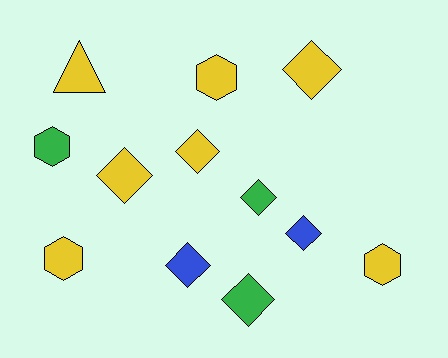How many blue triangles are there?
There are no blue triangles.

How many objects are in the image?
There are 12 objects.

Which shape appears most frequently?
Diamond, with 7 objects.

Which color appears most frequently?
Yellow, with 7 objects.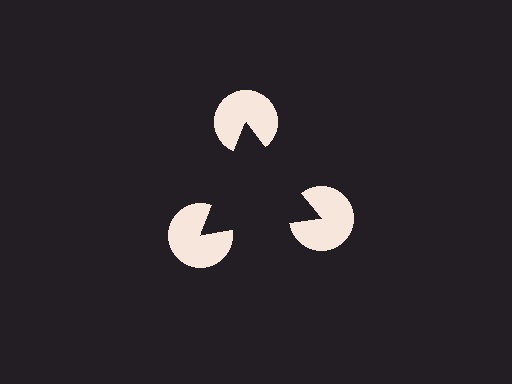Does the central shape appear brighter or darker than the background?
It typically appears slightly darker than the background, even though no actual brightness change is drawn.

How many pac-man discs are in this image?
There are 3 — one at each vertex of the illusory triangle.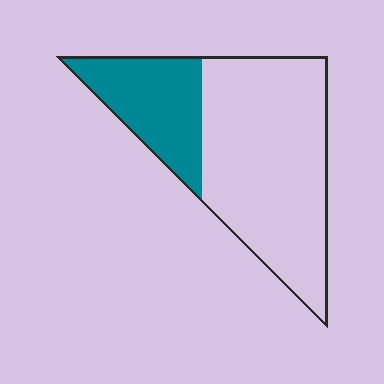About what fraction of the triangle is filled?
About one quarter (1/4).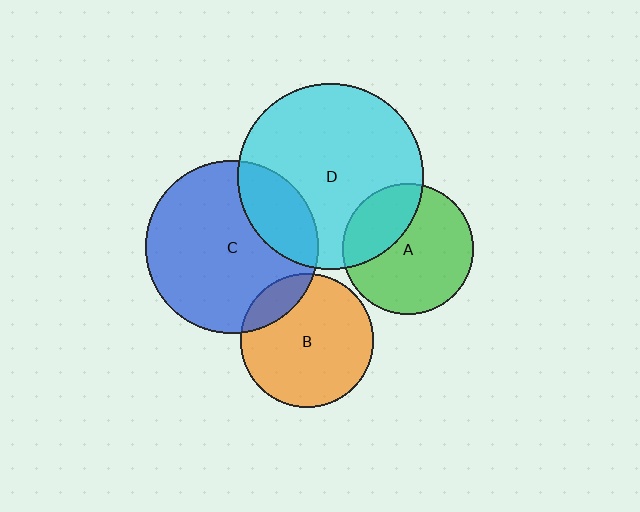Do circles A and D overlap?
Yes.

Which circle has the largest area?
Circle D (cyan).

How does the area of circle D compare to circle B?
Approximately 2.0 times.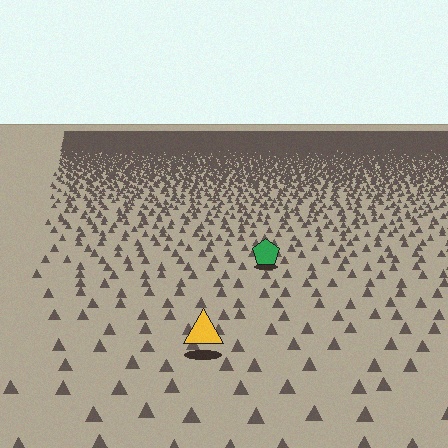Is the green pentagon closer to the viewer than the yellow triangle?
No. The yellow triangle is closer — you can tell from the texture gradient: the ground texture is coarser near it.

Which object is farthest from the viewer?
The green pentagon is farthest from the viewer. It appears smaller and the ground texture around it is denser.